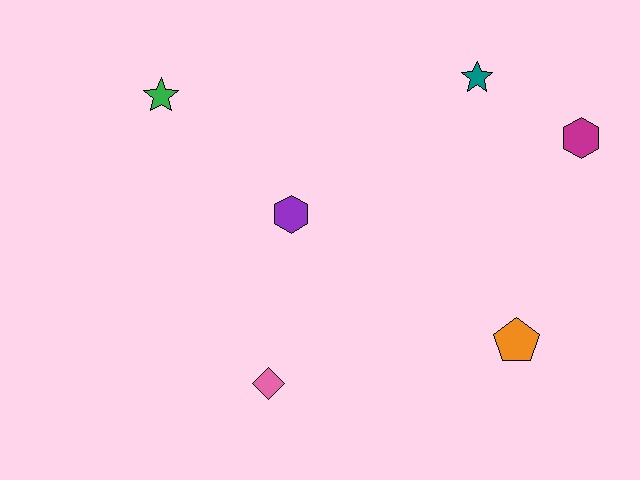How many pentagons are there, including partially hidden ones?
There is 1 pentagon.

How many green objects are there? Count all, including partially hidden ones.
There is 1 green object.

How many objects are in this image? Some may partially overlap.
There are 6 objects.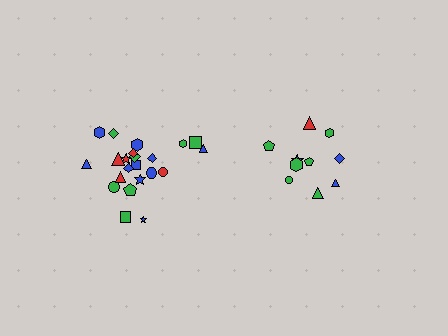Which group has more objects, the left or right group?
The left group.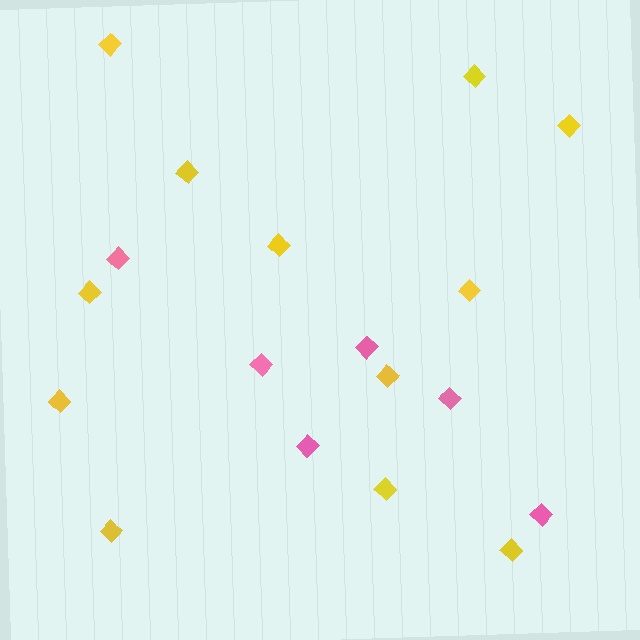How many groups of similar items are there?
There are 2 groups: one group of yellow diamonds (12) and one group of pink diamonds (6).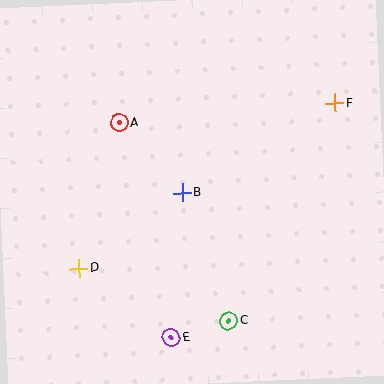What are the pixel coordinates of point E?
Point E is at (171, 338).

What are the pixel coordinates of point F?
Point F is at (335, 103).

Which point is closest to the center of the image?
Point B at (182, 193) is closest to the center.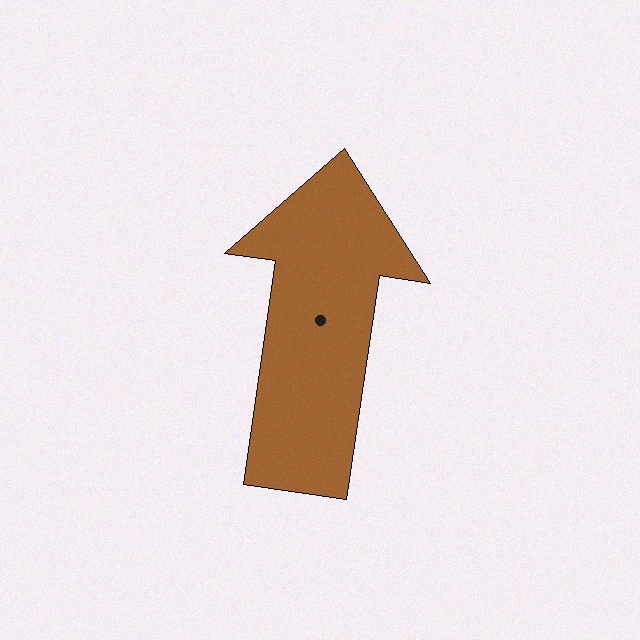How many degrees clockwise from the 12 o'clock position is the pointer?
Approximately 8 degrees.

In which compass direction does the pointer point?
North.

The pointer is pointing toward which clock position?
Roughly 12 o'clock.